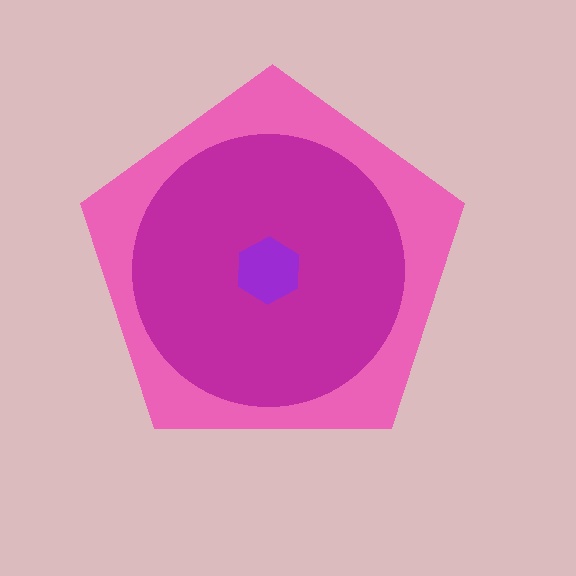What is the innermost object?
The purple hexagon.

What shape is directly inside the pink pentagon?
The magenta circle.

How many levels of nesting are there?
3.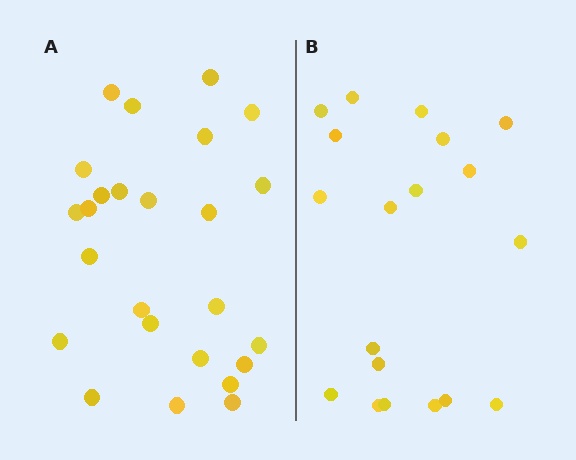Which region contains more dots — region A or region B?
Region A (the left region) has more dots.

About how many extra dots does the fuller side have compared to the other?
Region A has about 6 more dots than region B.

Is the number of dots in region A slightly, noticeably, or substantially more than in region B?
Region A has noticeably more, but not dramatically so. The ratio is roughly 1.3 to 1.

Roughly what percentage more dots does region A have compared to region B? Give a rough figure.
About 30% more.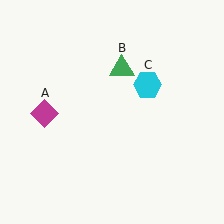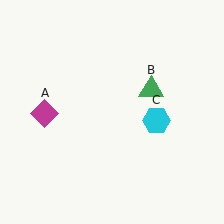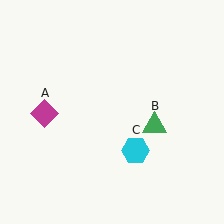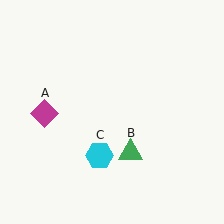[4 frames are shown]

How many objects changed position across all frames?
2 objects changed position: green triangle (object B), cyan hexagon (object C).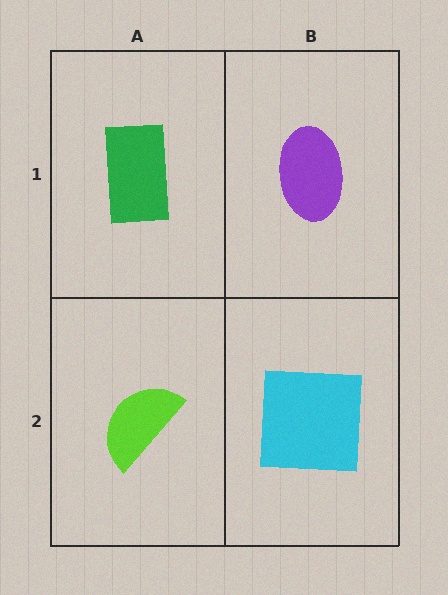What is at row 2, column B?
A cyan square.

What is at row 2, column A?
A lime semicircle.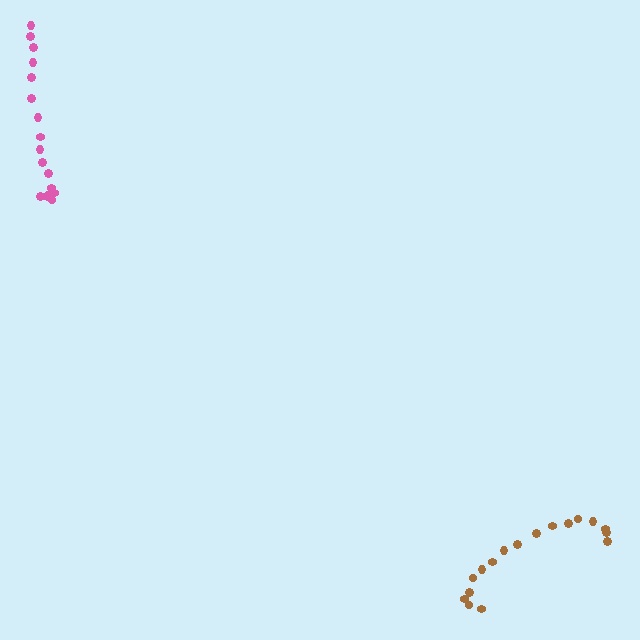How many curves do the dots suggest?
There are 2 distinct paths.